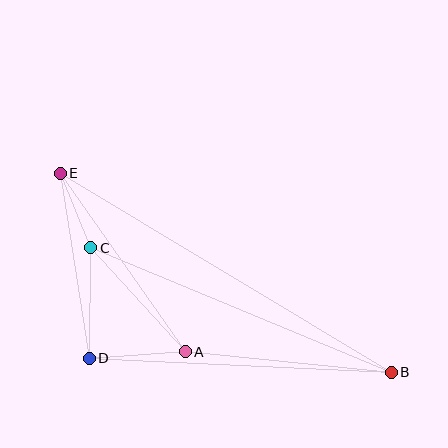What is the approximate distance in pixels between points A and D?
The distance between A and D is approximately 96 pixels.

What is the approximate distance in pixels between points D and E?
The distance between D and E is approximately 187 pixels.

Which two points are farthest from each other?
Points B and E are farthest from each other.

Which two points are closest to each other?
Points C and E are closest to each other.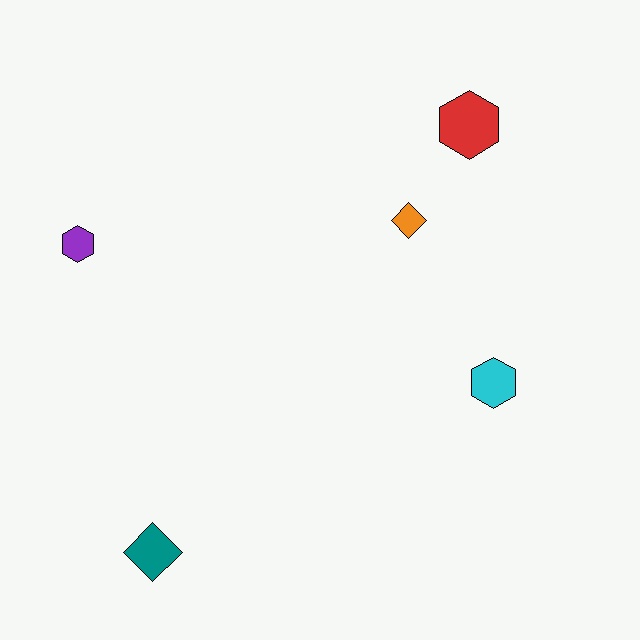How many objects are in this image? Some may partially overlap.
There are 5 objects.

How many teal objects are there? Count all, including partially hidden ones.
There is 1 teal object.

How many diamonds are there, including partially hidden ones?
There are 2 diamonds.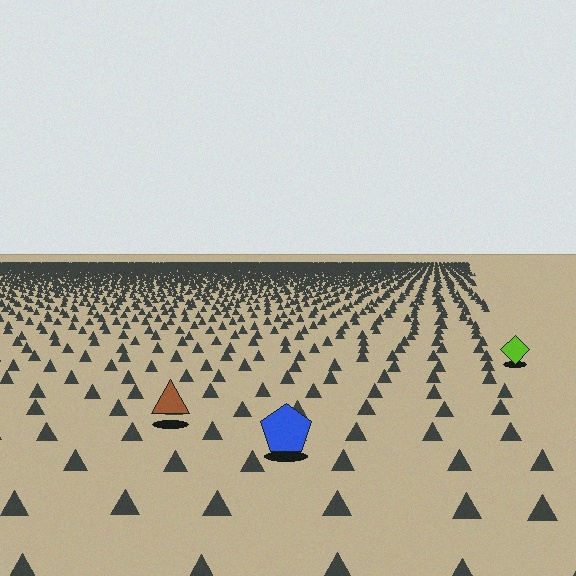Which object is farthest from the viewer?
The lime diamond is farthest from the viewer. It appears smaller and the ground texture around it is denser.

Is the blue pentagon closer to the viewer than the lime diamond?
Yes. The blue pentagon is closer — you can tell from the texture gradient: the ground texture is coarser near it.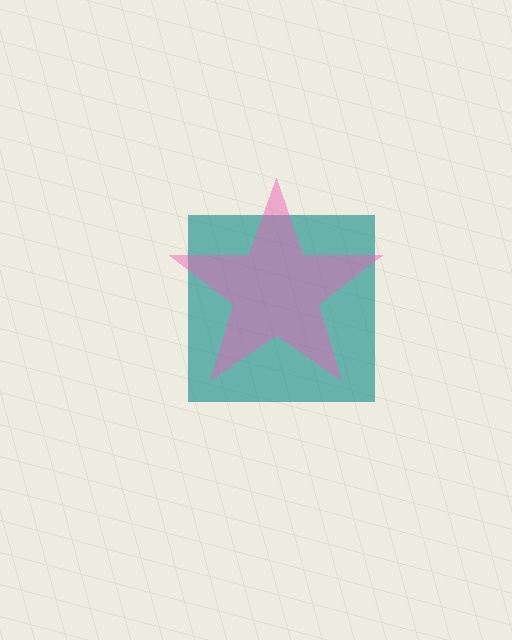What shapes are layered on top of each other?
The layered shapes are: a teal square, a pink star.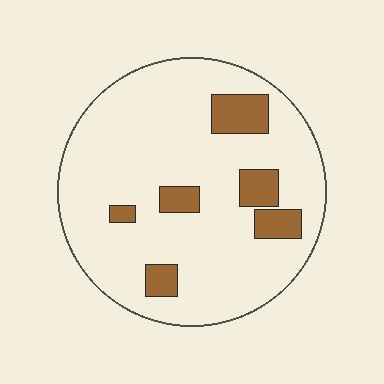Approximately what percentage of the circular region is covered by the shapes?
Approximately 15%.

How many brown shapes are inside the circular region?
6.